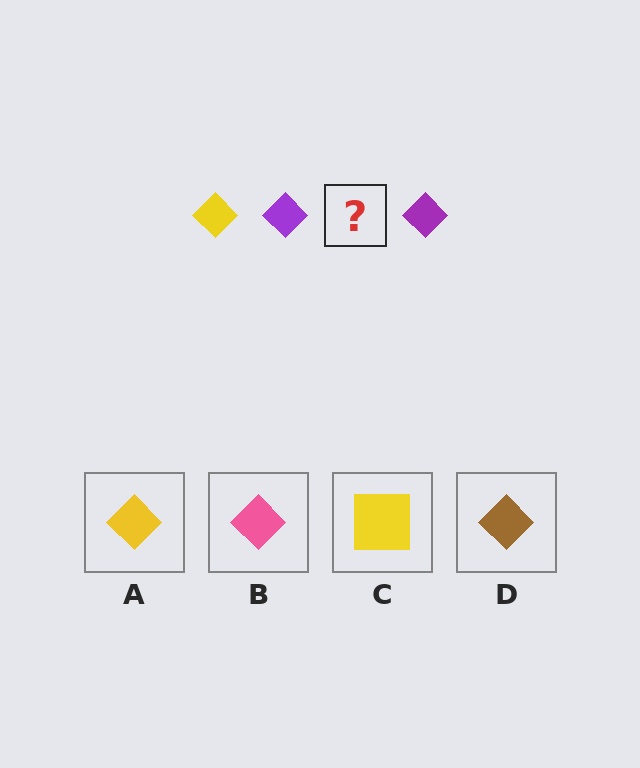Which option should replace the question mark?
Option A.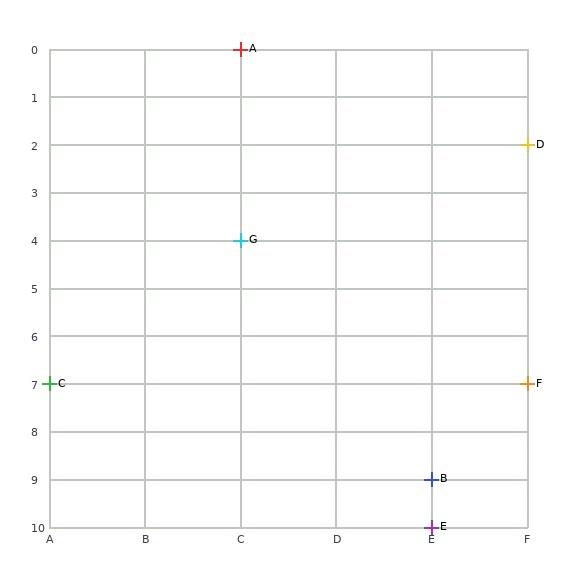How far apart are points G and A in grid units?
Points G and A are 4 rows apart.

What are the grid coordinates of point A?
Point A is at grid coordinates (C, 0).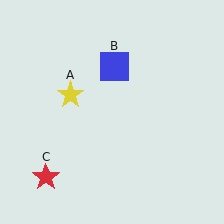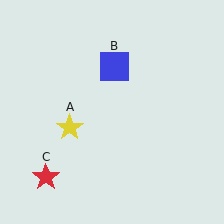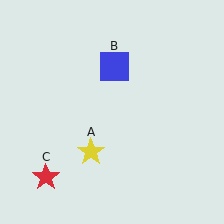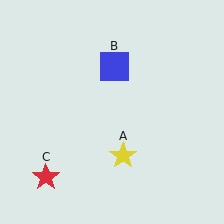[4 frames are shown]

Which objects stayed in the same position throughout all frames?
Blue square (object B) and red star (object C) remained stationary.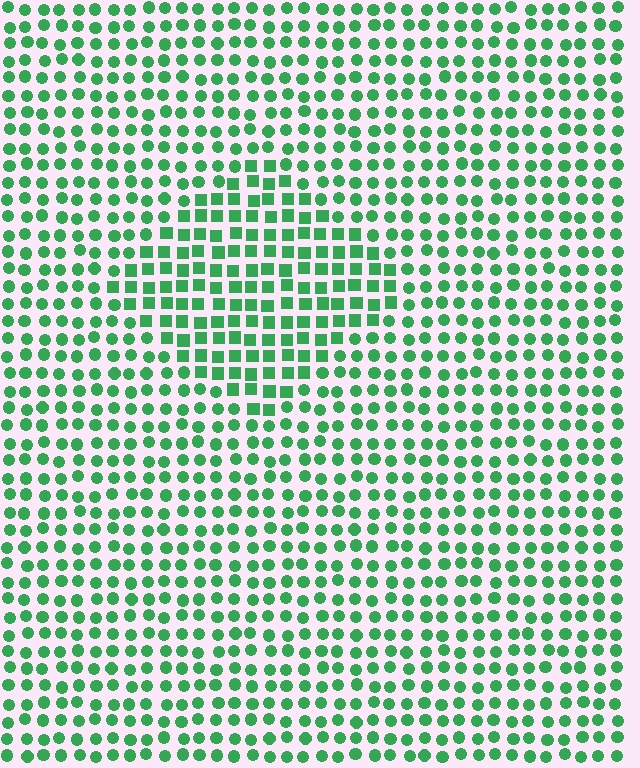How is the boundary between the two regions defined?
The boundary is defined by a change in element shape: squares inside vs. circles outside. All elements share the same color and spacing.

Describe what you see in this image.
The image is filled with small green elements arranged in a uniform grid. A diamond-shaped region contains squares, while the surrounding area contains circles. The boundary is defined purely by the change in element shape.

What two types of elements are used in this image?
The image uses squares inside the diamond region and circles outside it.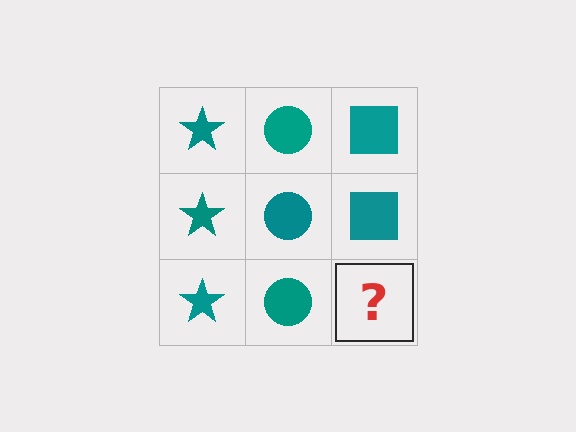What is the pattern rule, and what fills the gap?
The rule is that each column has a consistent shape. The gap should be filled with a teal square.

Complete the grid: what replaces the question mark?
The question mark should be replaced with a teal square.